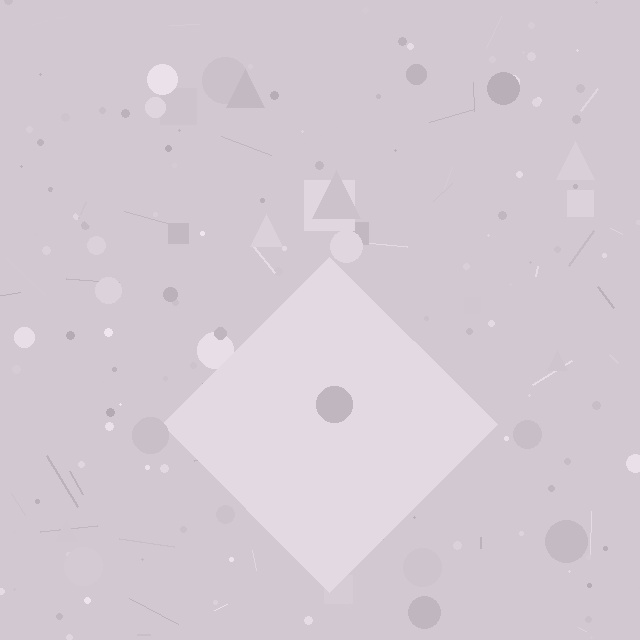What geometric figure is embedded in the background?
A diamond is embedded in the background.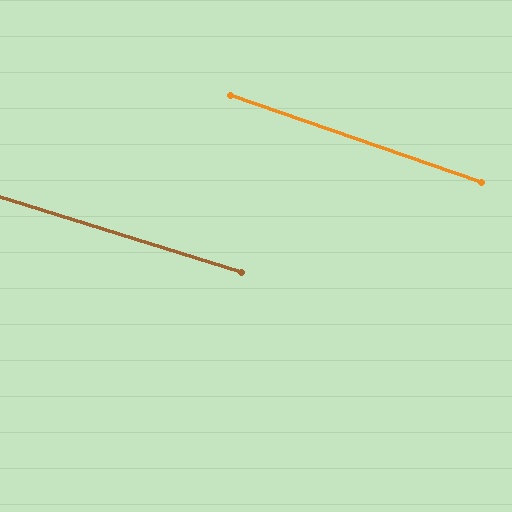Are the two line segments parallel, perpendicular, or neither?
Parallel — their directions differ by only 1.9°.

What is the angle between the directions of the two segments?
Approximately 2 degrees.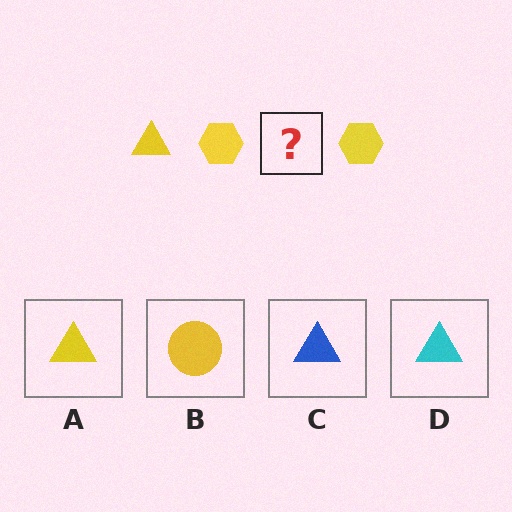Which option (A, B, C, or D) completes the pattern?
A.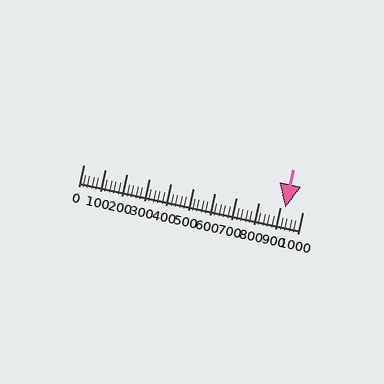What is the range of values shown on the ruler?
The ruler shows values from 0 to 1000.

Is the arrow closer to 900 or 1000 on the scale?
The arrow is closer to 900.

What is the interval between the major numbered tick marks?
The major tick marks are spaced 100 units apart.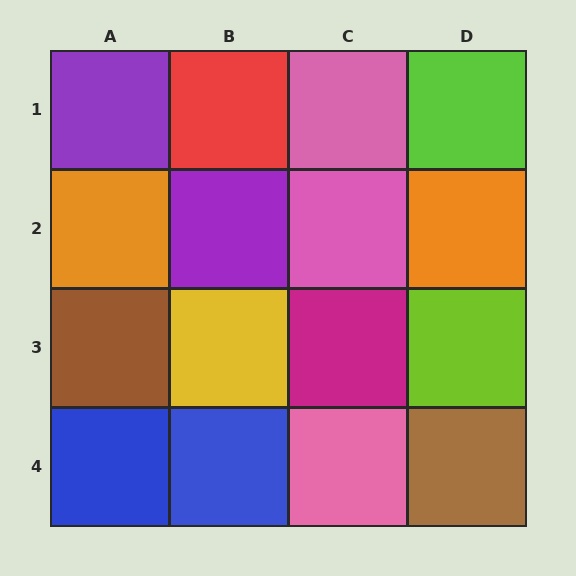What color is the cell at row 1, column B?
Red.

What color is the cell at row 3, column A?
Brown.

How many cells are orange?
2 cells are orange.